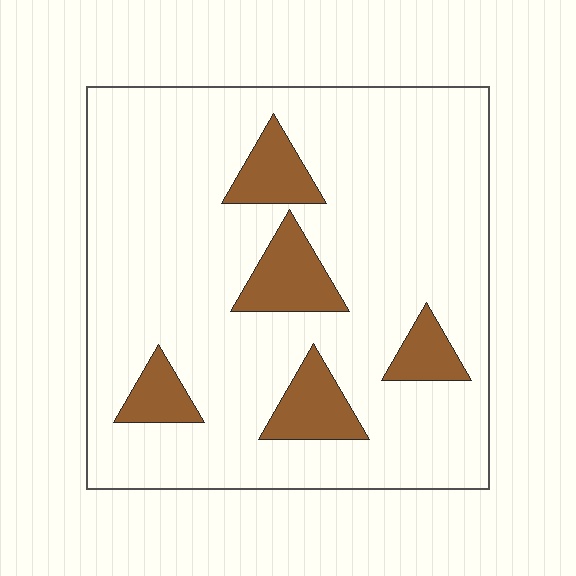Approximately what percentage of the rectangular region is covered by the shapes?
Approximately 15%.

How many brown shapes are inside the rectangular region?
5.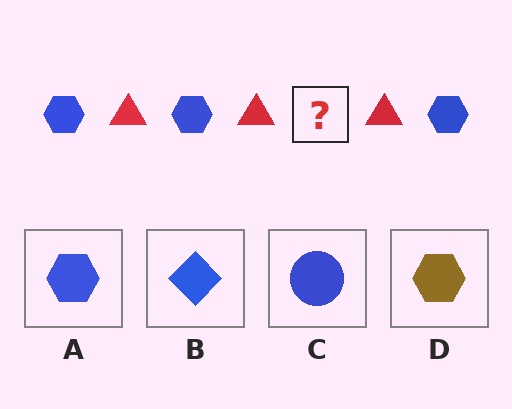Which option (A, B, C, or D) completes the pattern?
A.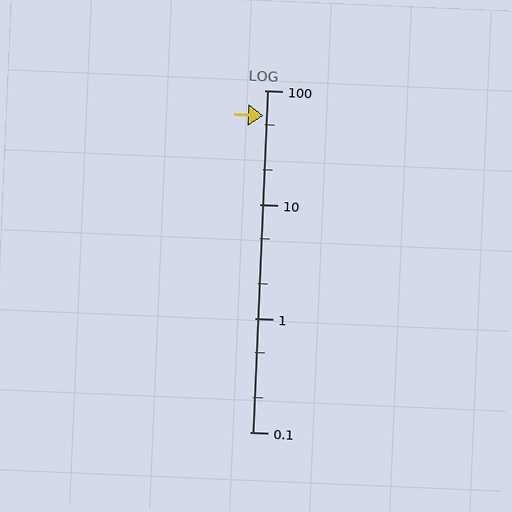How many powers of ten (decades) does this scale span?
The scale spans 3 decades, from 0.1 to 100.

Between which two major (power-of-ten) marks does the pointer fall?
The pointer is between 10 and 100.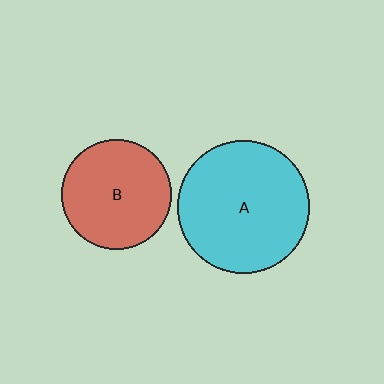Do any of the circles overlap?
No, none of the circles overlap.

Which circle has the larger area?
Circle A (cyan).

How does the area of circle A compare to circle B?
Approximately 1.4 times.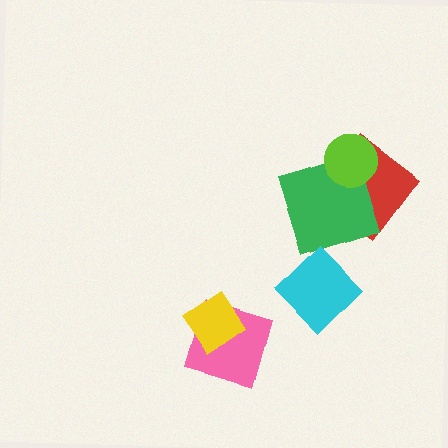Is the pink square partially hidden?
Yes, it is partially covered by another shape.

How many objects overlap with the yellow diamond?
1 object overlaps with the yellow diamond.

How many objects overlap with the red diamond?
2 objects overlap with the red diamond.